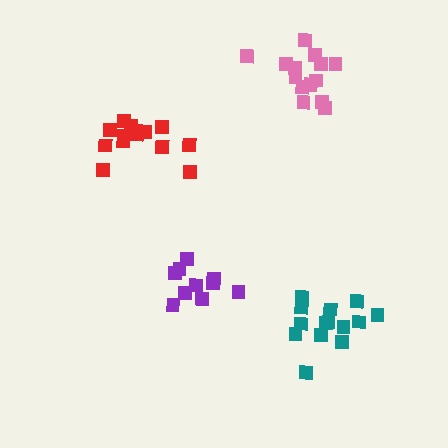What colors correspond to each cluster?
The clusters are colored: red, pink, purple, teal.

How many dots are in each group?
Group 1: 14 dots, Group 2: 14 dots, Group 3: 10 dots, Group 4: 14 dots (52 total).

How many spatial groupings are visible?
There are 4 spatial groupings.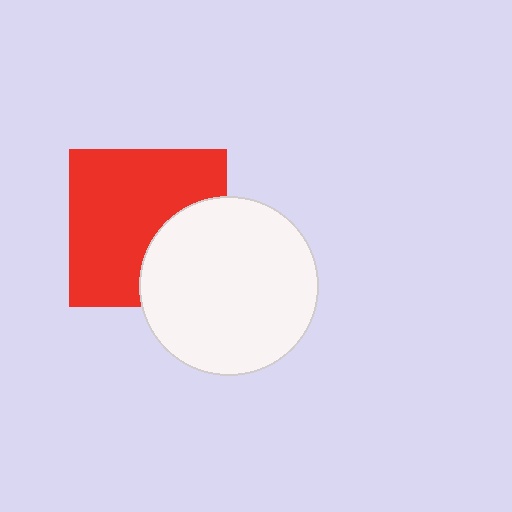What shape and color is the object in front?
The object in front is a white circle.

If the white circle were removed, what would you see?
You would see the complete red square.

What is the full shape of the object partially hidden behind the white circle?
The partially hidden object is a red square.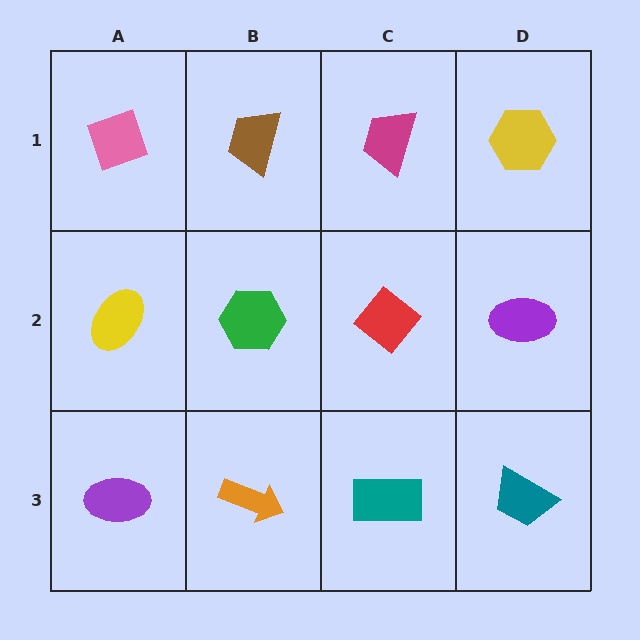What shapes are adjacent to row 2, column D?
A yellow hexagon (row 1, column D), a teal trapezoid (row 3, column D), a red diamond (row 2, column C).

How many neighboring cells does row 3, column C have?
3.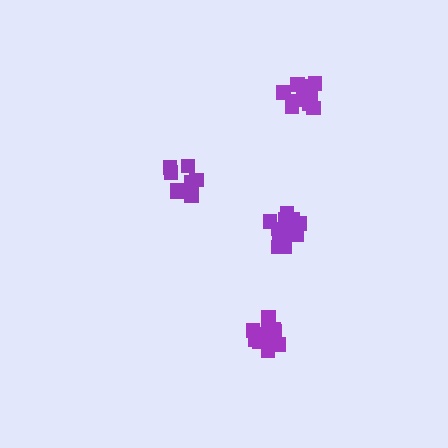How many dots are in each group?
Group 1: 9 dots, Group 2: 13 dots, Group 3: 14 dots, Group 4: 14 dots (50 total).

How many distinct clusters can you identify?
There are 4 distinct clusters.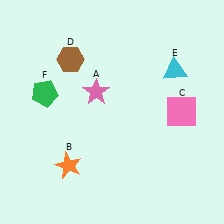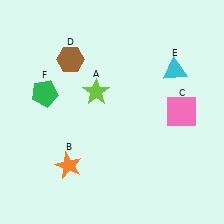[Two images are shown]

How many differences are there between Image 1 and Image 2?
There is 1 difference between the two images.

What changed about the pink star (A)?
In Image 1, A is pink. In Image 2, it changed to lime.